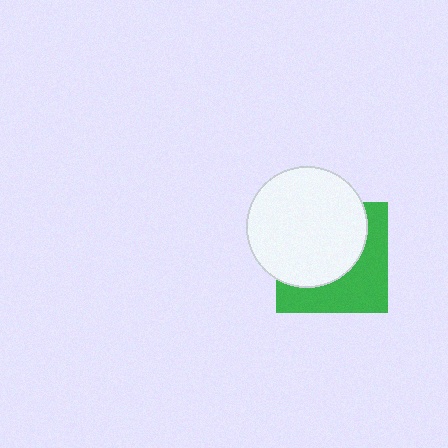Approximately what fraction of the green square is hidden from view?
Roughly 56% of the green square is hidden behind the white circle.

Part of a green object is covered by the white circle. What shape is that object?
It is a square.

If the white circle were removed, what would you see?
You would see the complete green square.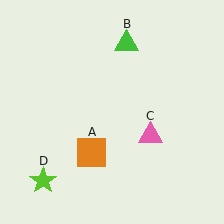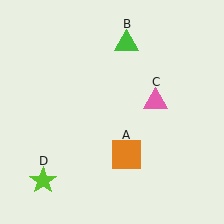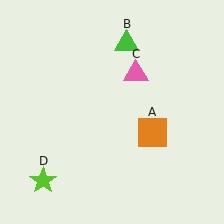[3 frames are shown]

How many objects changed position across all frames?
2 objects changed position: orange square (object A), pink triangle (object C).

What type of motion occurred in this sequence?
The orange square (object A), pink triangle (object C) rotated counterclockwise around the center of the scene.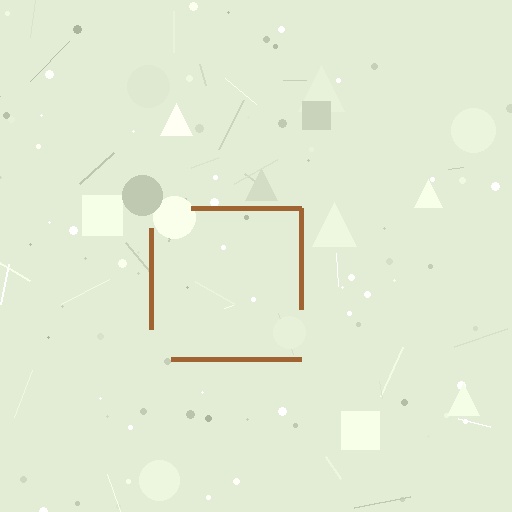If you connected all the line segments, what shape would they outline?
They would outline a square.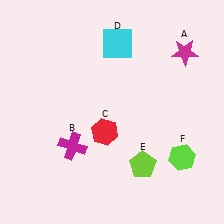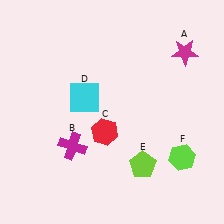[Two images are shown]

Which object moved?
The cyan square (D) moved down.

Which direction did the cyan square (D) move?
The cyan square (D) moved down.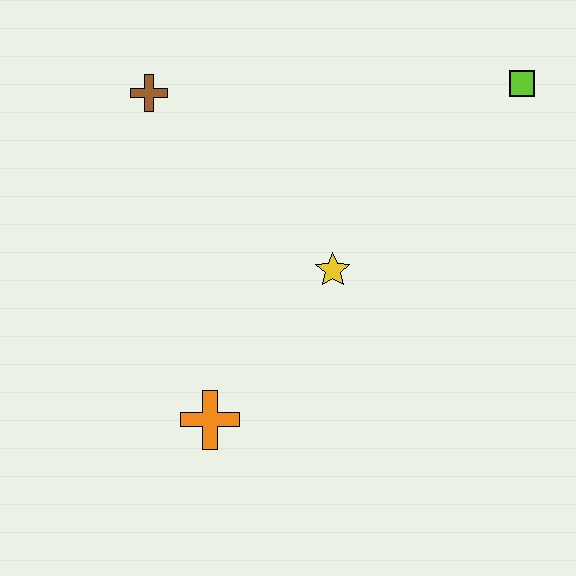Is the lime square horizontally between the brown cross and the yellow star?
No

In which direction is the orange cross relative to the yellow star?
The orange cross is below the yellow star.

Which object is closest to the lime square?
The yellow star is closest to the lime square.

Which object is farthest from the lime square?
The orange cross is farthest from the lime square.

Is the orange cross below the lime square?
Yes